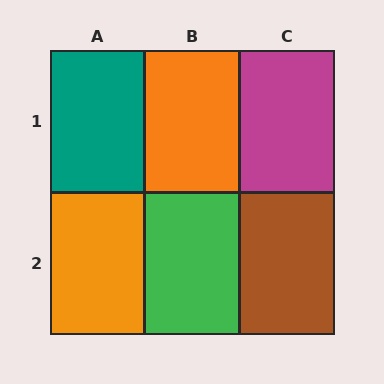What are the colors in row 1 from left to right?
Teal, orange, magenta.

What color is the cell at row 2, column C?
Brown.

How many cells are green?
1 cell is green.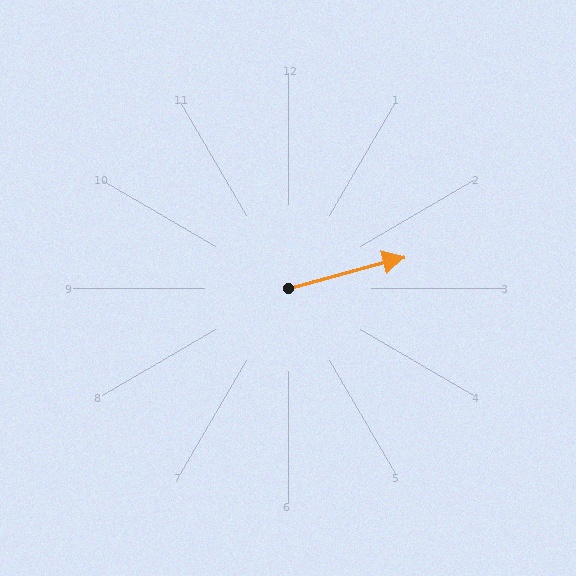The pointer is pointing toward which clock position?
Roughly 2 o'clock.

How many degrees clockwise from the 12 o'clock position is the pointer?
Approximately 75 degrees.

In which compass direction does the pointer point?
East.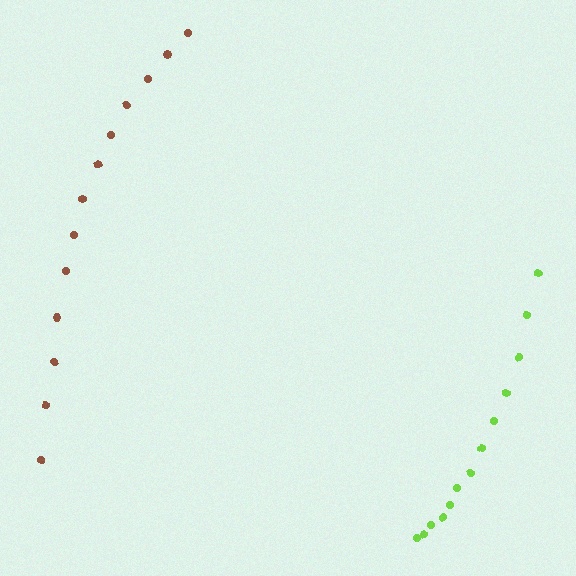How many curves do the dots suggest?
There are 2 distinct paths.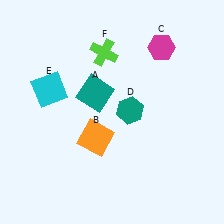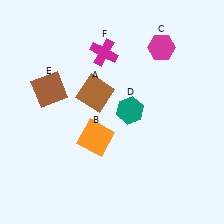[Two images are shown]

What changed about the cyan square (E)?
In Image 1, E is cyan. In Image 2, it changed to brown.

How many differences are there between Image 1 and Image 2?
There are 3 differences between the two images.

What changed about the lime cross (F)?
In Image 1, F is lime. In Image 2, it changed to magenta.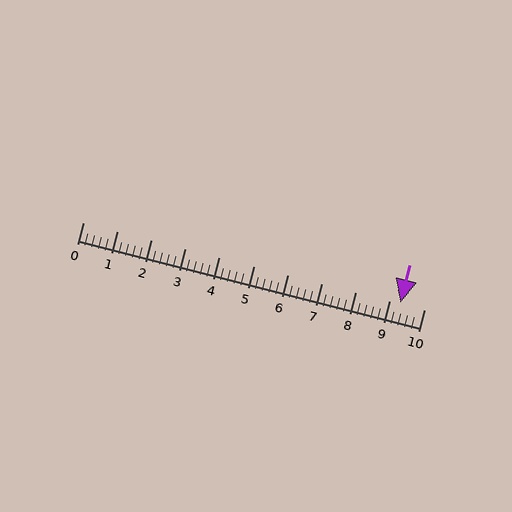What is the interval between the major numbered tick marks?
The major tick marks are spaced 1 units apart.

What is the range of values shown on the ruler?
The ruler shows values from 0 to 10.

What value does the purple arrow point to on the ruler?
The purple arrow points to approximately 9.3.